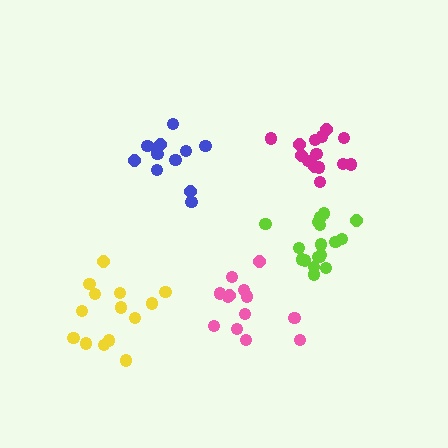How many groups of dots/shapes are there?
There are 5 groups.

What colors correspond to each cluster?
The clusters are colored: blue, lime, yellow, magenta, pink.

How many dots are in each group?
Group 1: 12 dots, Group 2: 18 dots, Group 3: 14 dots, Group 4: 14 dots, Group 5: 13 dots (71 total).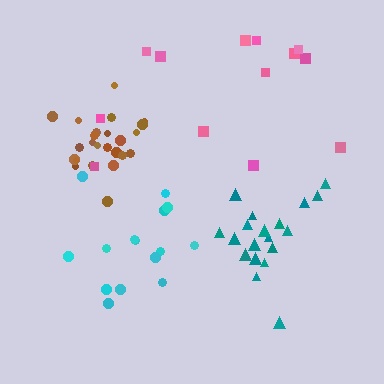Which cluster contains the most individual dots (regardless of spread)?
Brown (24).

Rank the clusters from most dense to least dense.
brown, teal, cyan, pink.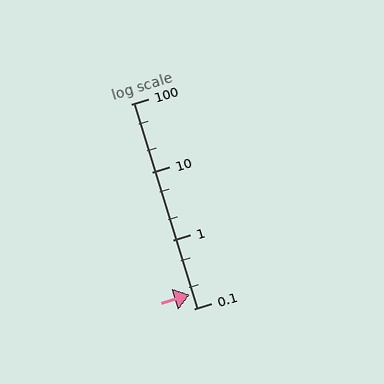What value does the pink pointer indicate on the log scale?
The pointer indicates approximately 0.16.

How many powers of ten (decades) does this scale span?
The scale spans 3 decades, from 0.1 to 100.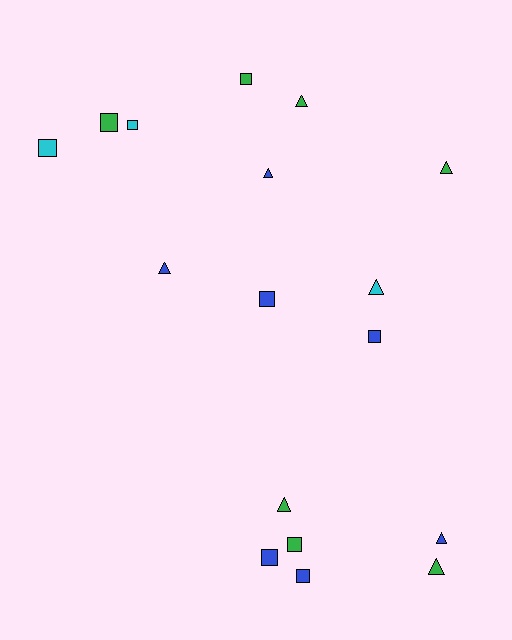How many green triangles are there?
There are 4 green triangles.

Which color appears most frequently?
Green, with 7 objects.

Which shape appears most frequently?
Square, with 9 objects.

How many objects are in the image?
There are 17 objects.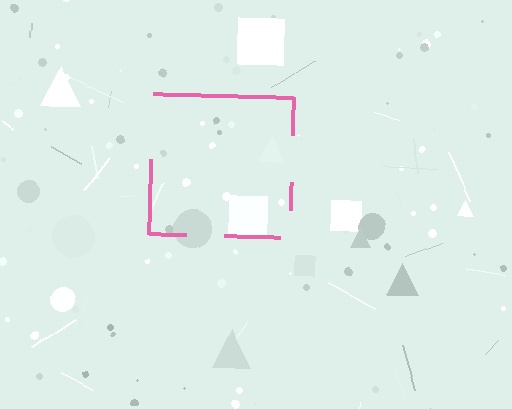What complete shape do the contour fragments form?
The contour fragments form a square.